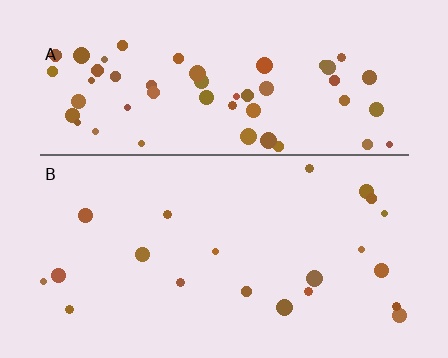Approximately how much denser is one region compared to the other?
Approximately 2.8× — region A over region B.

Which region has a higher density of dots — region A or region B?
A (the top).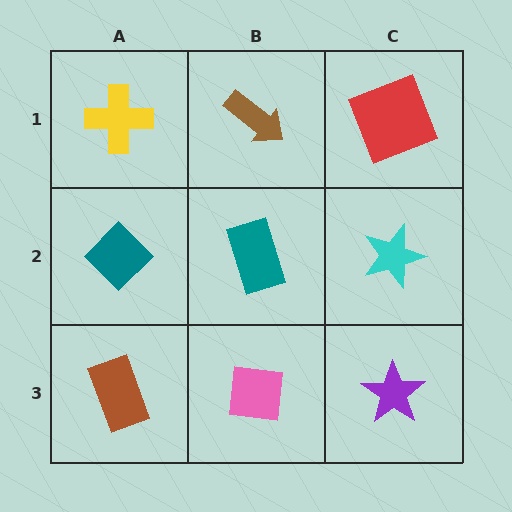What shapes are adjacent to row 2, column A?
A yellow cross (row 1, column A), a brown rectangle (row 3, column A), a teal rectangle (row 2, column B).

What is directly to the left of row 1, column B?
A yellow cross.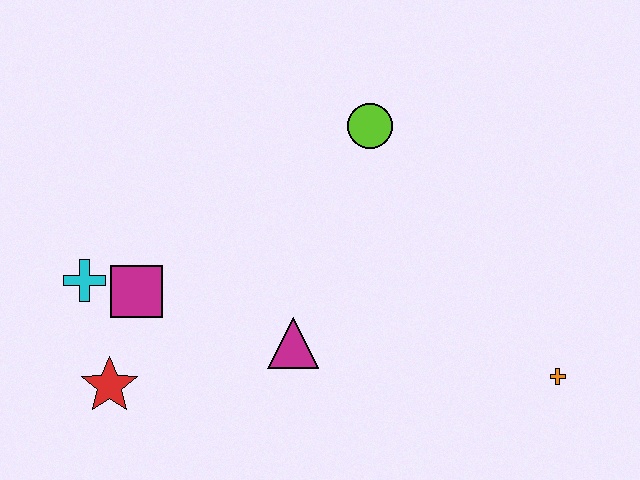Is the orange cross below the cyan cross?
Yes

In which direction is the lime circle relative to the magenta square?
The lime circle is to the right of the magenta square.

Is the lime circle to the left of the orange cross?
Yes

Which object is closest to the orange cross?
The magenta triangle is closest to the orange cross.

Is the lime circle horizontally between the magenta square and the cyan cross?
No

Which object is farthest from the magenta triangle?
The orange cross is farthest from the magenta triangle.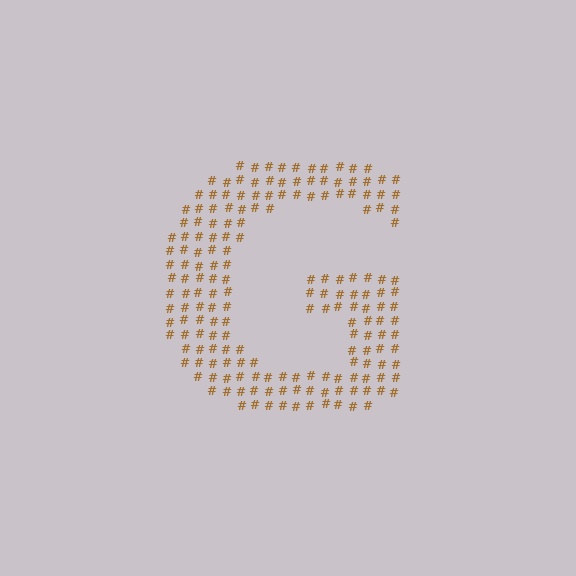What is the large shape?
The large shape is the letter G.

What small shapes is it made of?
It is made of small hash symbols.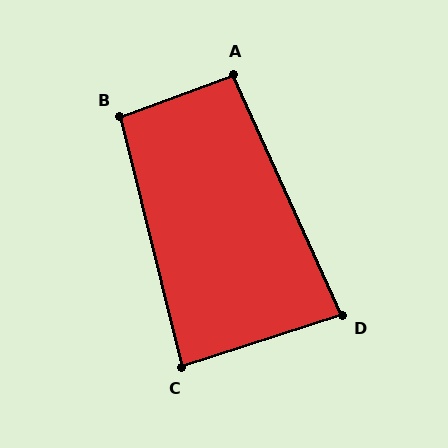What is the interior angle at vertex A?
Approximately 94 degrees (approximately right).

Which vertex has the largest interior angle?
B, at approximately 97 degrees.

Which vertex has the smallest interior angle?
D, at approximately 83 degrees.